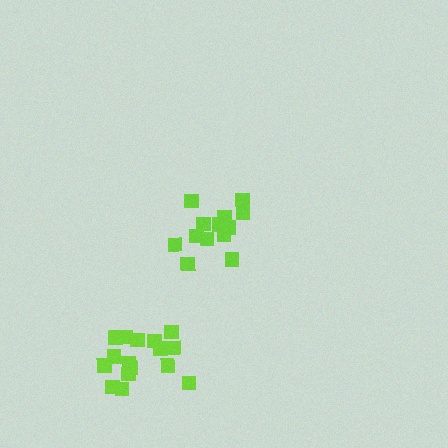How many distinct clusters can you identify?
There are 2 distinct clusters.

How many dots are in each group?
Group 1: 13 dots, Group 2: 16 dots (29 total).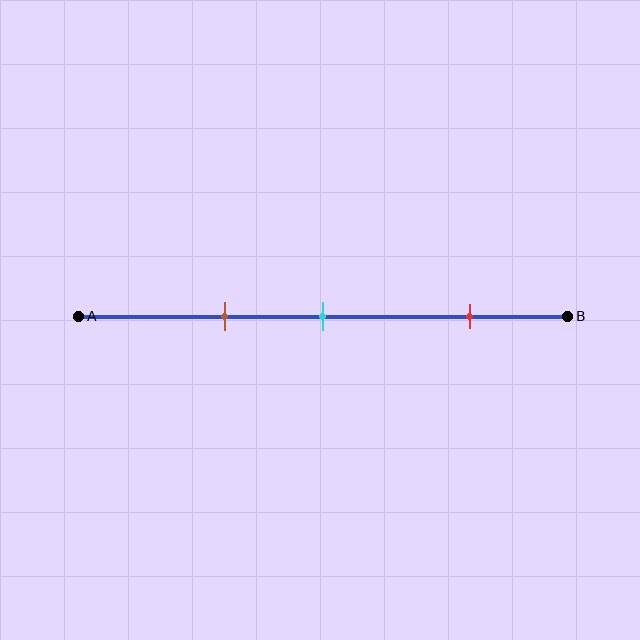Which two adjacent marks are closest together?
The brown and cyan marks are the closest adjacent pair.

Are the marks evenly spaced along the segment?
No, the marks are not evenly spaced.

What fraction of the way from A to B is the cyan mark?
The cyan mark is approximately 50% (0.5) of the way from A to B.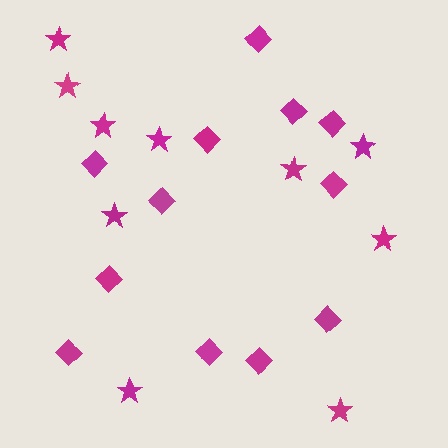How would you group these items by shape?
There are 2 groups: one group of diamonds (12) and one group of stars (10).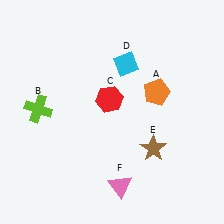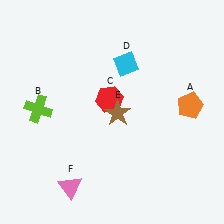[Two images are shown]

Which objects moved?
The objects that moved are: the orange pentagon (A), the brown star (E), the pink triangle (F).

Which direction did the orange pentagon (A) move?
The orange pentagon (A) moved right.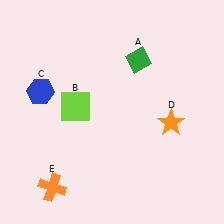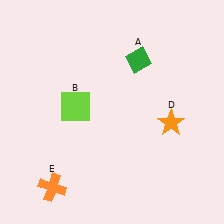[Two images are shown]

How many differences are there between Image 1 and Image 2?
There is 1 difference between the two images.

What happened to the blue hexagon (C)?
The blue hexagon (C) was removed in Image 2. It was in the top-left area of Image 1.